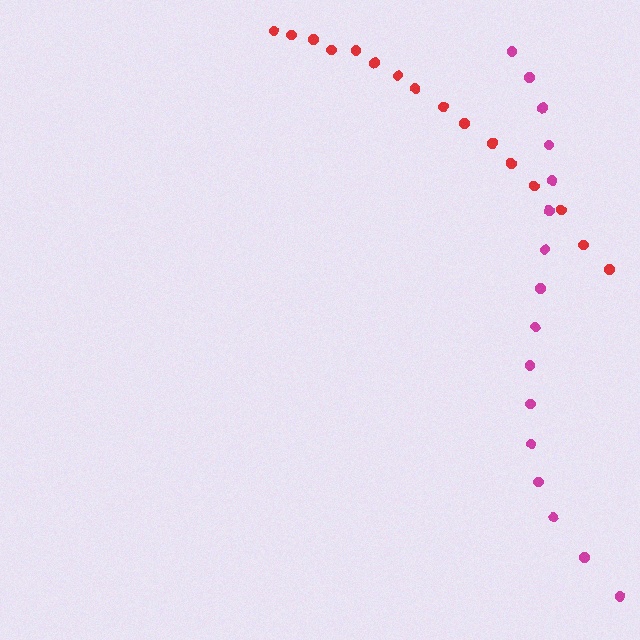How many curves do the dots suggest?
There are 2 distinct paths.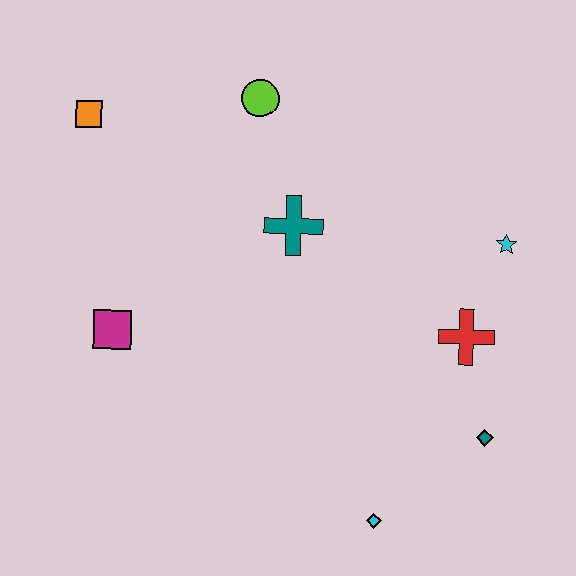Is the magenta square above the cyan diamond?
Yes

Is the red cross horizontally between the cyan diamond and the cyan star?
Yes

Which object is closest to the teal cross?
The lime circle is closest to the teal cross.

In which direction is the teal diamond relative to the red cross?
The teal diamond is below the red cross.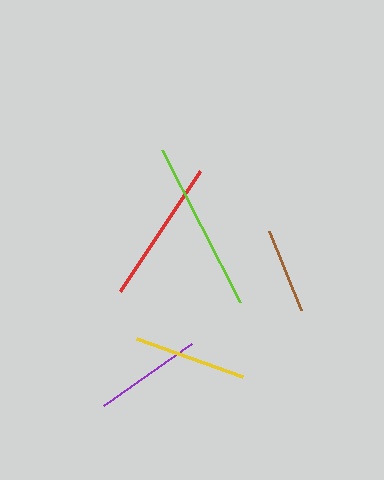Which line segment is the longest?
The lime line is the longest at approximately 171 pixels.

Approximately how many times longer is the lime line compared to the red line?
The lime line is approximately 1.2 times the length of the red line.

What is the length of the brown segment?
The brown segment is approximately 85 pixels long.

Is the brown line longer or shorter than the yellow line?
The yellow line is longer than the brown line.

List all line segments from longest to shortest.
From longest to shortest: lime, red, yellow, purple, brown.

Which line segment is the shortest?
The brown line is the shortest at approximately 85 pixels.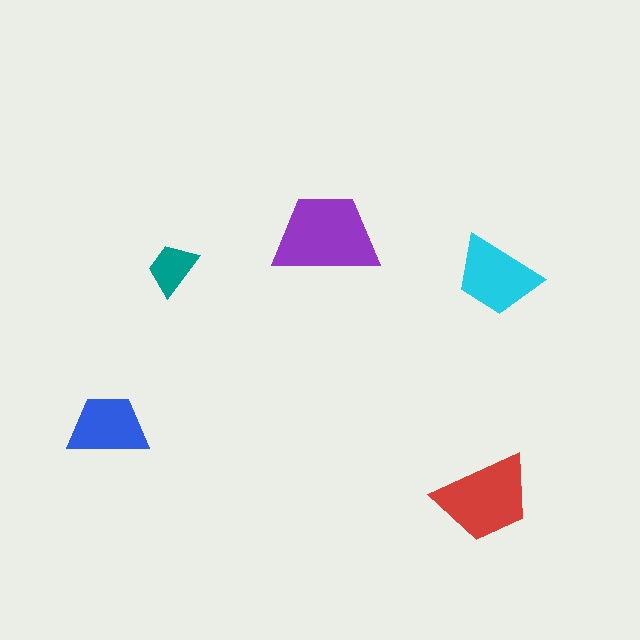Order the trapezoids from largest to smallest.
the purple one, the red one, the cyan one, the blue one, the teal one.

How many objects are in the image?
There are 5 objects in the image.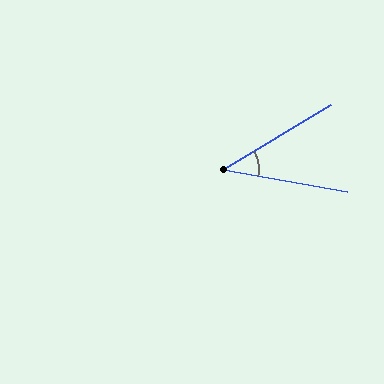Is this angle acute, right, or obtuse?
It is acute.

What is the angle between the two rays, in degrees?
Approximately 41 degrees.